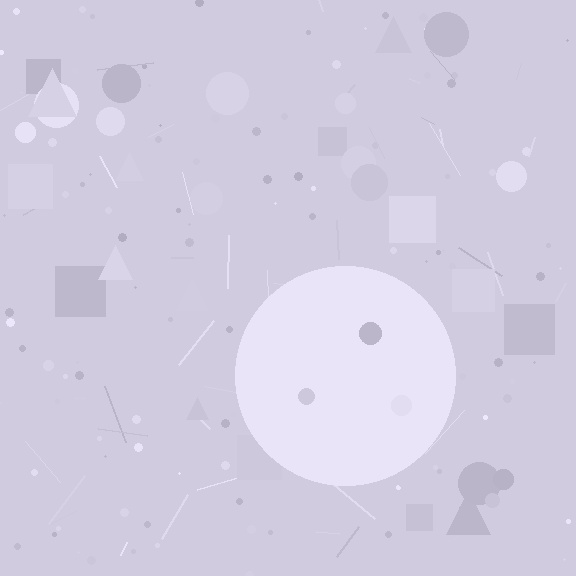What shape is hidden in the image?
A circle is hidden in the image.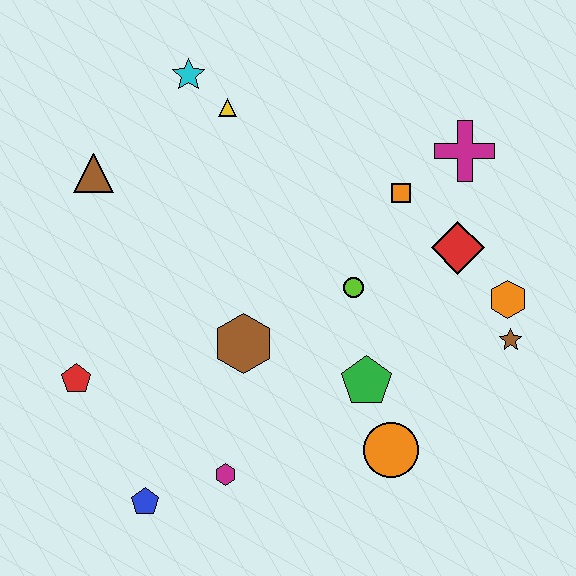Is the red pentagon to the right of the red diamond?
No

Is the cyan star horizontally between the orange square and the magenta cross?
No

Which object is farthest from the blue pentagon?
The magenta cross is farthest from the blue pentagon.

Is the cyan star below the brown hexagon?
No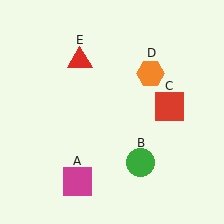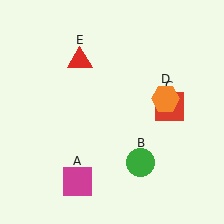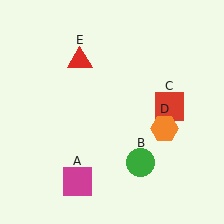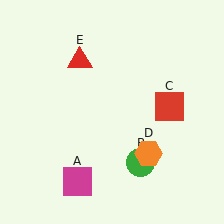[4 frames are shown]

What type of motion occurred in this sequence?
The orange hexagon (object D) rotated clockwise around the center of the scene.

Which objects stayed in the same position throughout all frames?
Magenta square (object A) and green circle (object B) and red square (object C) and red triangle (object E) remained stationary.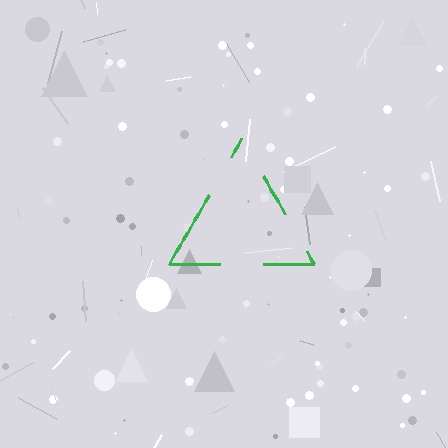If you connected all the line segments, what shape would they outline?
They would outline a triangle.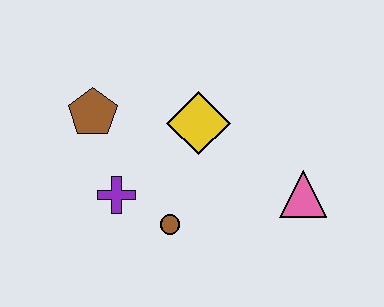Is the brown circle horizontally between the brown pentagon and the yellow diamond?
Yes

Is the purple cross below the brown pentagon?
Yes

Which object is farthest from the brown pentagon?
The pink triangle is farthest from the brown pentagon.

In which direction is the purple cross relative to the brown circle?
The purple cross is to the left of the brown circle.